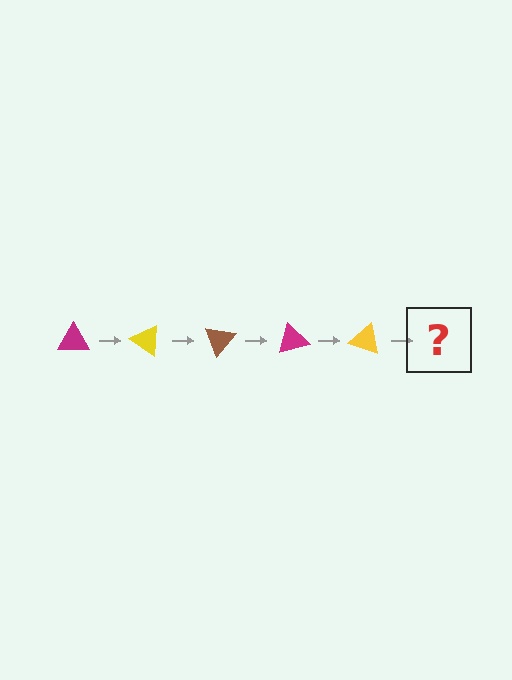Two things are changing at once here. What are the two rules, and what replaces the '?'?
The two rules are that it rotates 35 degrees each step and the color cycles through magenta, yellow, and brown. The '?' should be a brown triangle, rotated 175 degrees from the start.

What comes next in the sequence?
The next element should be a brown triangle, rotated 175 degrees from the start.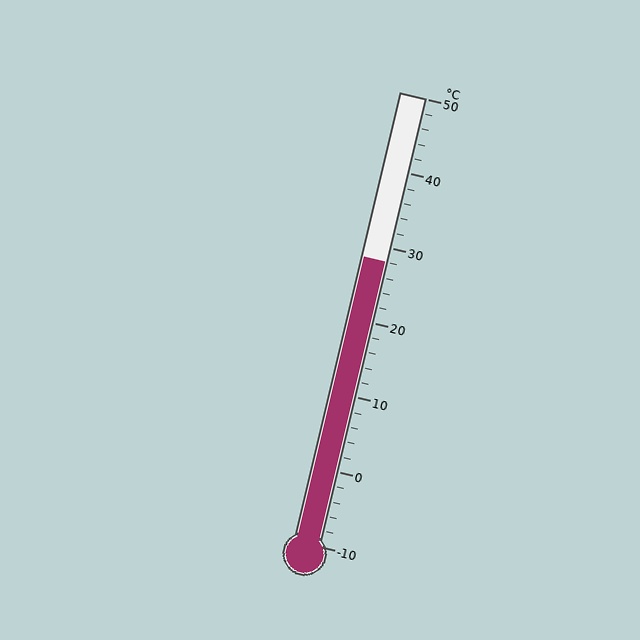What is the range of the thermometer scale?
The thermometer scale ranges from -10°C to 50°C.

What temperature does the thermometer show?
The thermometer shows approximately 28°C.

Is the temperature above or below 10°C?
The temperature is above 10°C.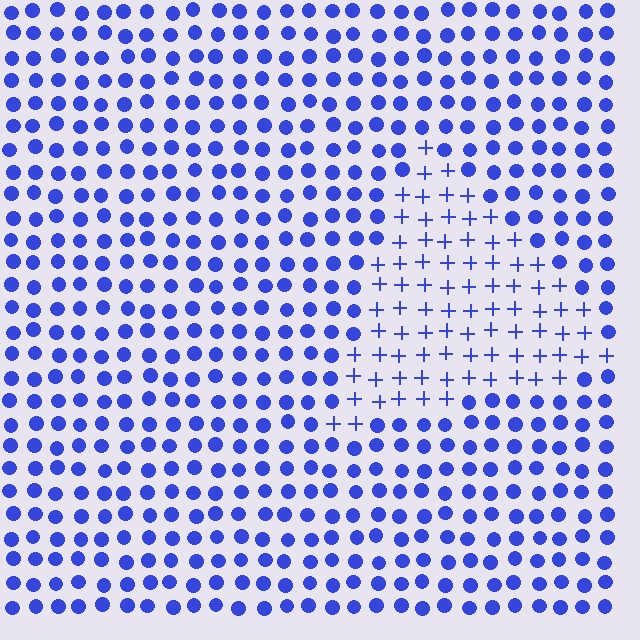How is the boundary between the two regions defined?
The boundary is defined by a change in element shape: plus signs inside vs. circles outside. All elements share the same color and spacing.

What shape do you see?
I see a triangle.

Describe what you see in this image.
The image is filled with small blue elements arranged in a uniform grid. A triangle-shaped region contains plus signs, while the surrounding area contains circles. The boundary is defined purely by the change in element shape.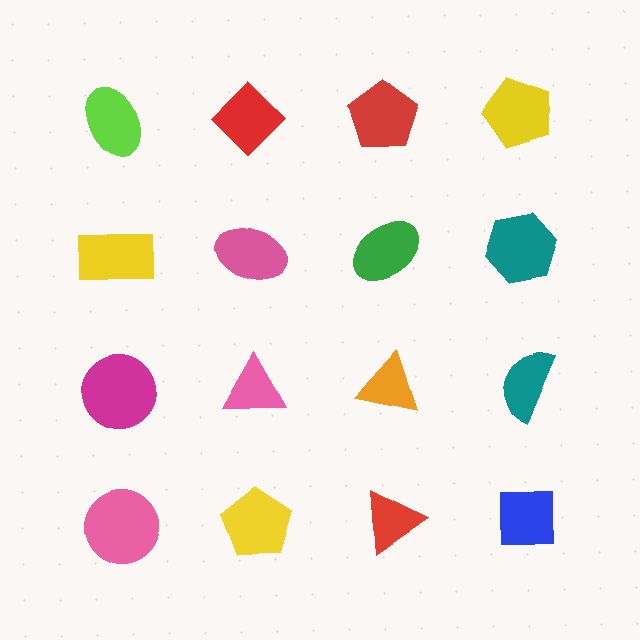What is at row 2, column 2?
A pink ellipse.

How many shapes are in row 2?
4 shapes.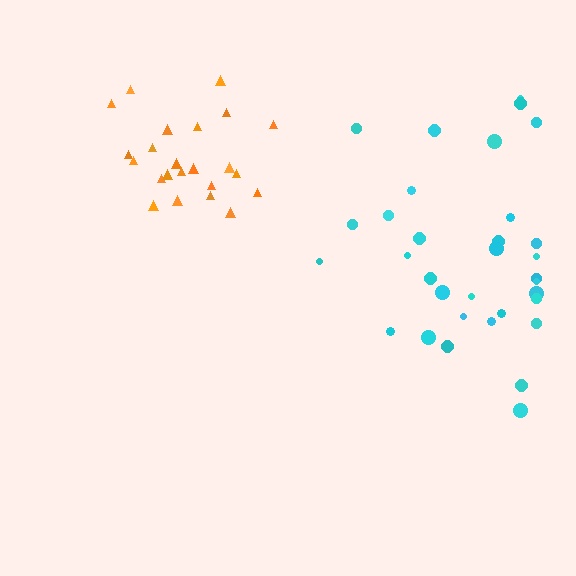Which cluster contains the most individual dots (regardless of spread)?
Cyan (33).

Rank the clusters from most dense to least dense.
orange, cyan.